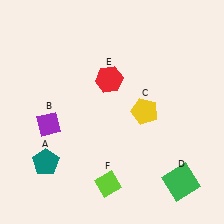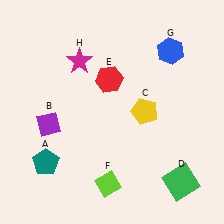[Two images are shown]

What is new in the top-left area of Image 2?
A magenta star (H) was added in the top-left area of Image 2.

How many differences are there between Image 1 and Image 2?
There are 2 differences between the two images.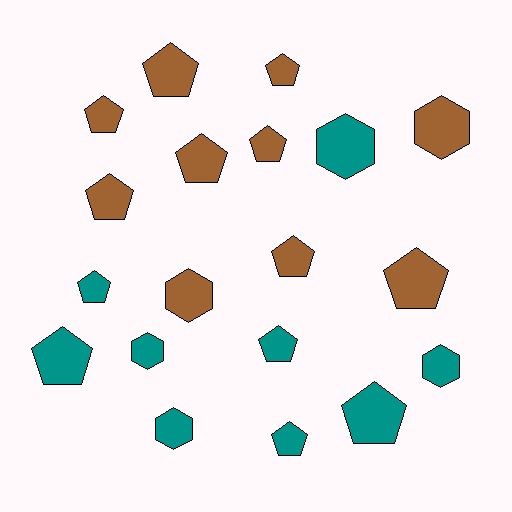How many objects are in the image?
There are 19 objects.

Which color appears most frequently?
Brown, with 10 objects.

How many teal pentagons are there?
There are 5 teal pentagons.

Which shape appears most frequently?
Pentagon, with 13 objects.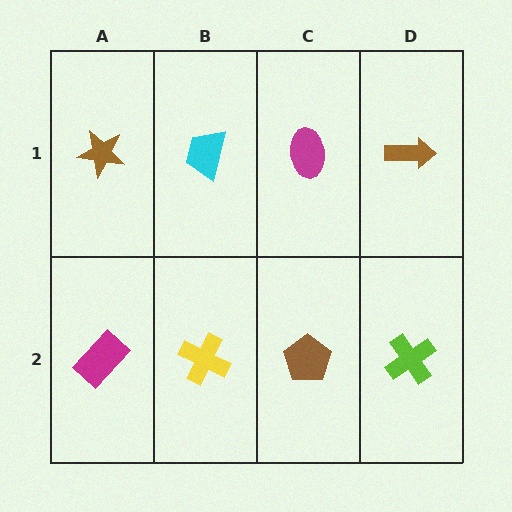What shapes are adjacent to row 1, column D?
A lime cross (row 2, column D), a magenta ellipse (row 1, column C).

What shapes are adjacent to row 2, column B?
A cyan trapezoid (row 1, column B), a magenta rectangle (row 2, column A), a brown pentagon (row 2, column C).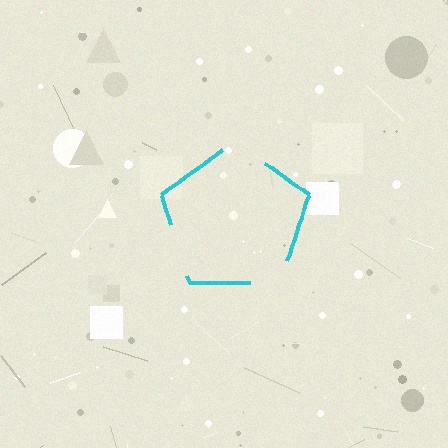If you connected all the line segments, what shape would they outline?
They would outline a pentagon.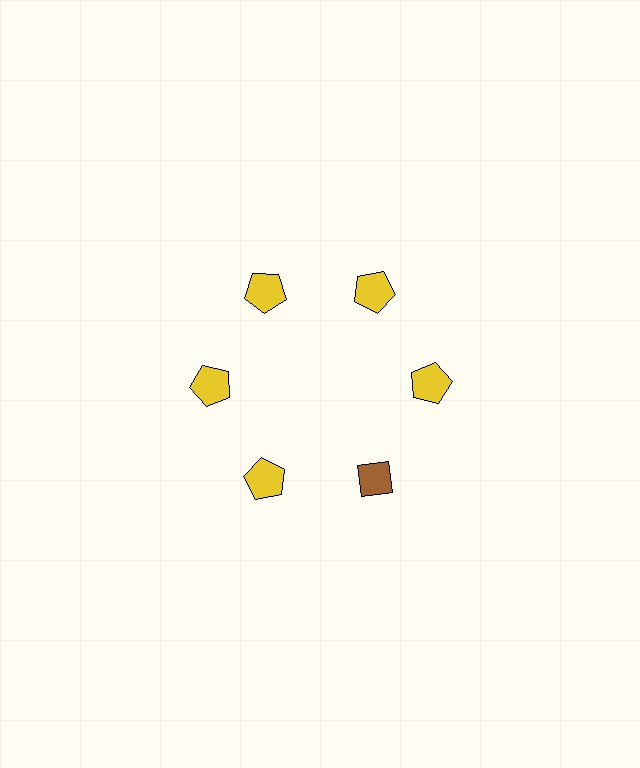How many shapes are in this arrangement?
There are 6 shapes arranged in a ring pattern.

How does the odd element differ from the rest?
It differs in both color (brown instead of yellow) and shape (diamond instead of pentagon).